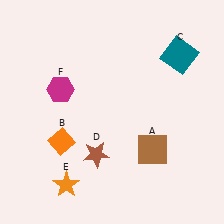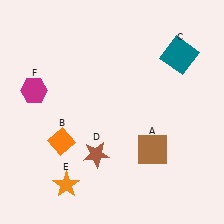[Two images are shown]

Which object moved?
The magenta hexagon (F) moved left.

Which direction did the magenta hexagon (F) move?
The magenta hexagon (F) moved left.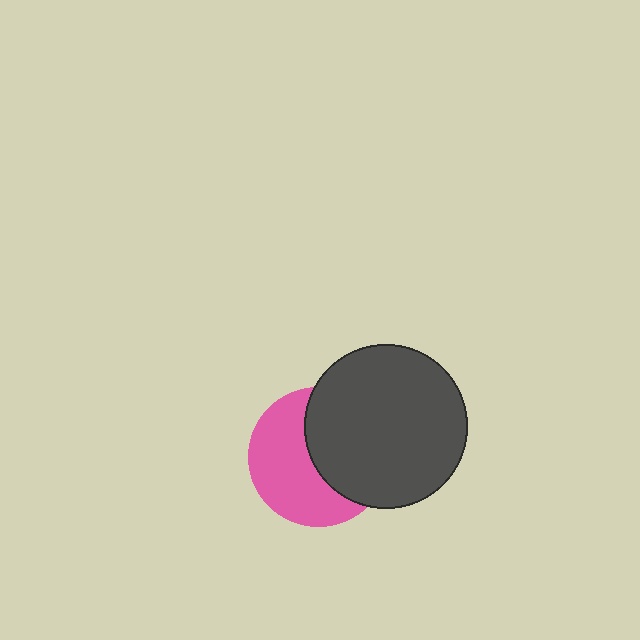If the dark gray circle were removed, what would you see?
You would see the complete pink circle.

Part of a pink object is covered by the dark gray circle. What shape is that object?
It is a circle.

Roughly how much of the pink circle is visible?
About half of it is visible (roughly 52%).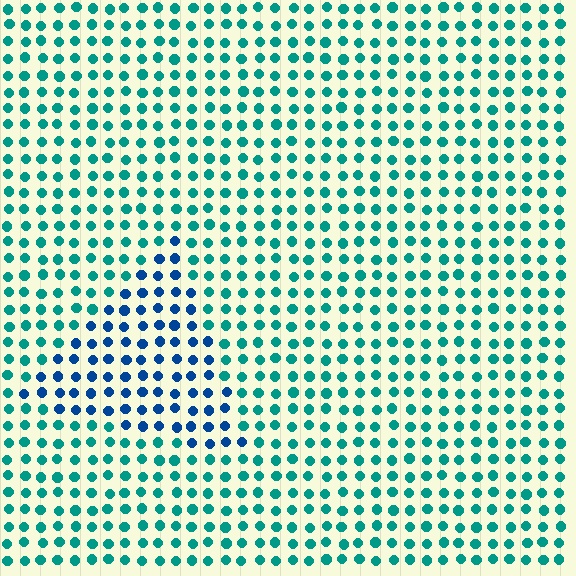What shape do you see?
I see a triangle.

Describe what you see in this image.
The image is filled with small teal elements in a uniform arrangement. A triangle-shaped region is visible where the elements are tinted to a slightly different hue, forming a subtle color boundary.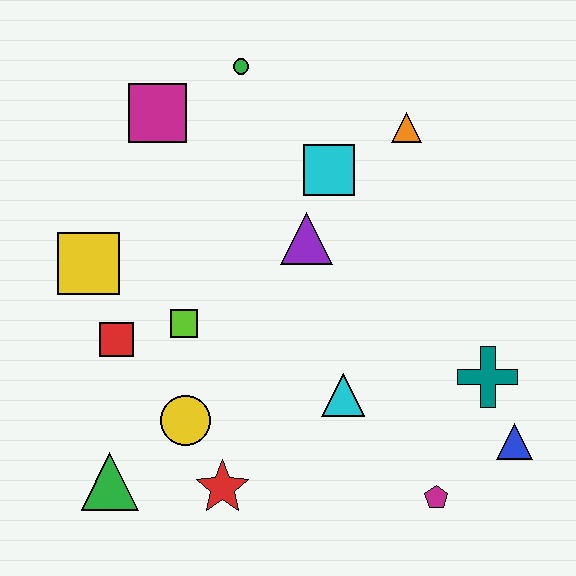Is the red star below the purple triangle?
Yes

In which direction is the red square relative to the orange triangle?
The red square is to the left of the orange triangle.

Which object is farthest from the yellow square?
The blue triangle is farthest from the yellow square.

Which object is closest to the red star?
The yellow circle is closest to the red star.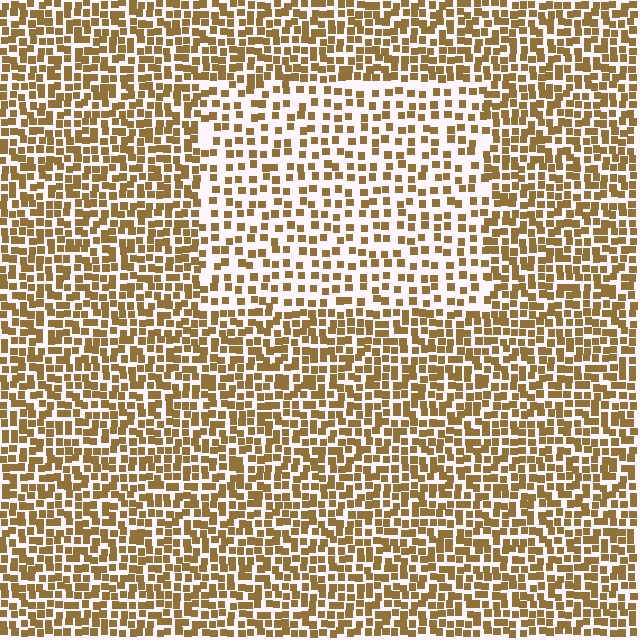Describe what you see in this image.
The image contains small brown elements arranged at two different densities. A rectangle-shaped region is visible where the elements are less densely packed than the surrounding area.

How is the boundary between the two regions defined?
The boundary is defined by a change in element density (approximately 1.8x ratio). All elements are the same color, size, and shape.